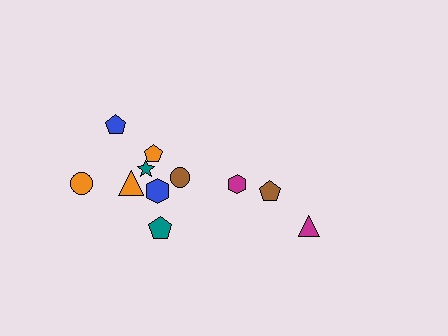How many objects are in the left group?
There are 8 objects.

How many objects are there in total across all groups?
There are 11 objects.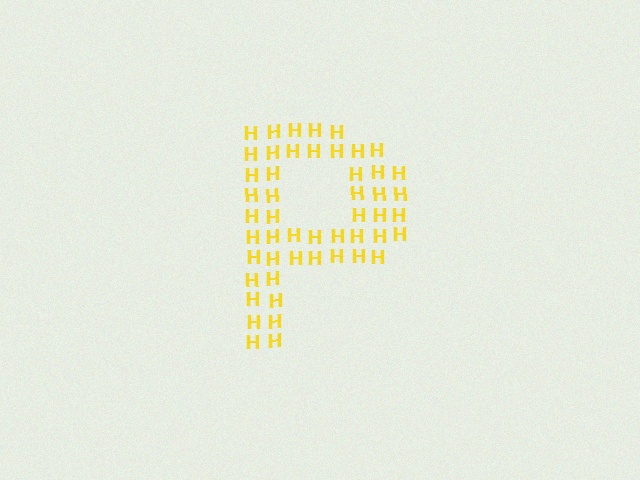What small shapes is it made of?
It is made of small letter H's.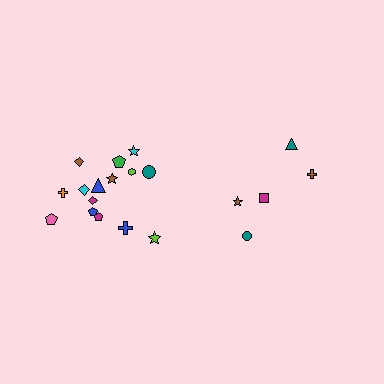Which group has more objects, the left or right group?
The left group.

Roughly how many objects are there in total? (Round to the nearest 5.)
Roughly 20 objects in total.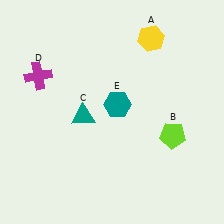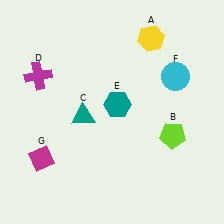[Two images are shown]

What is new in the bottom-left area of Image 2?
A magenta diamond (G) was added in the bottom-left area of Image 2.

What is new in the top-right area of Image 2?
A cyan circle (F) was added in the top-right area of Image 2.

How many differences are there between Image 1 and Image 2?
There are 2 differences between the two images.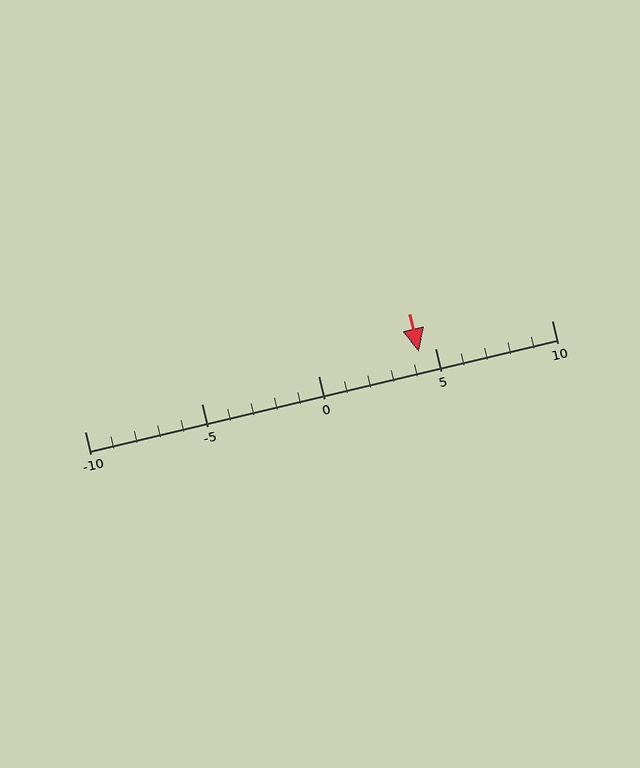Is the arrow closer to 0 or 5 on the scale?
The arrow is closer to 5.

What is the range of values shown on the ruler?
The ruler shows values from -10 to 10.